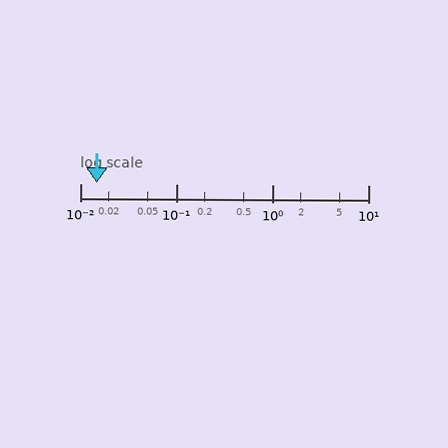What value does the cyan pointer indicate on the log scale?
The pointer indicates approximately 0.015.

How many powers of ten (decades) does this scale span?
The scale spans 3 decades, from 0.01 to 10.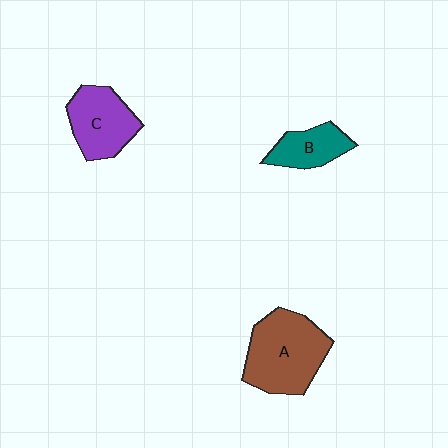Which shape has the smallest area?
Shape B (teal).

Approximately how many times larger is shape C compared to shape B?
Approximately 1.4 times.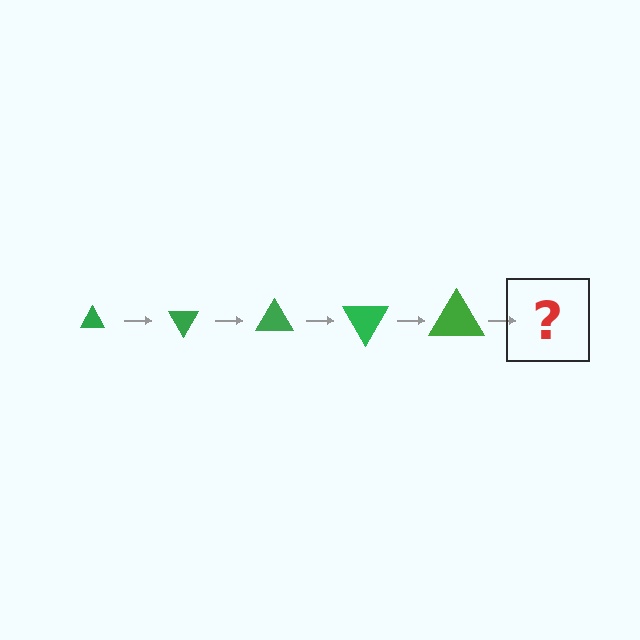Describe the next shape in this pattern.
It should be a triangle, larger than the previous one and rotated 300 degrees from the start.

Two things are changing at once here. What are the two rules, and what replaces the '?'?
The two rules are that the triangle grows larger each step and it rotates 60 degrees each step. The '?' should be a triangle, larger than the previous one and rotated 300 degrees from the start.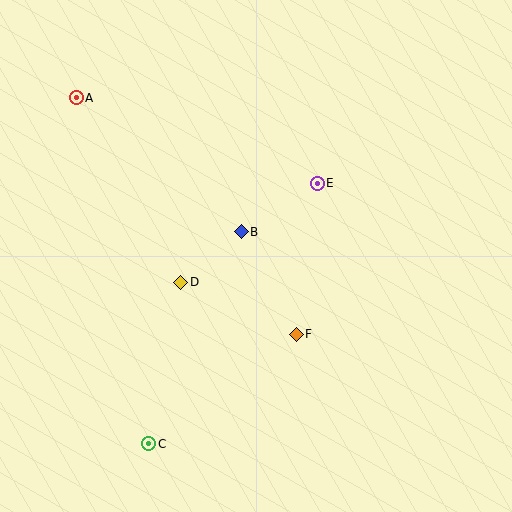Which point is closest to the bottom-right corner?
Point F is closest to the bottom-right corner.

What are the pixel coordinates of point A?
Point A is at (76, 98).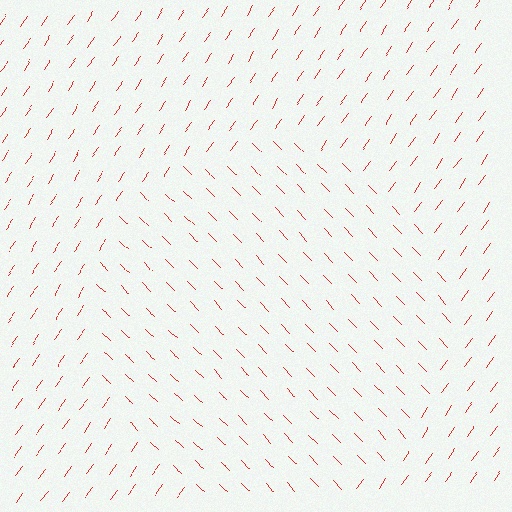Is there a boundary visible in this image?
Yes, there is a texture boundary formed by a change in line orientation.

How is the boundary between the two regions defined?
The boundary is defined purely by a change in line orientation (approximately 79 degrees difference). All lines are the same color and thickness.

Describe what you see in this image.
The image is filled with small red line segments. A circle region in the image has lines oriented differently from the surrounding lines, creating a visible texture boundary.